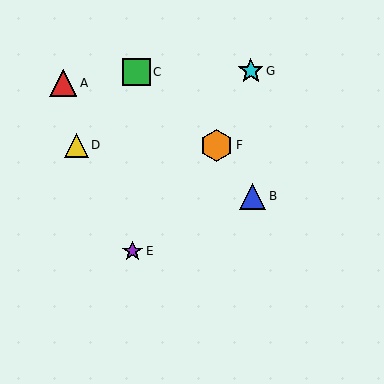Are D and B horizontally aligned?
No, D is at y≈145 and B is at y≈196.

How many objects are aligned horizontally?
2 objects (D, F) are aligned horizontally.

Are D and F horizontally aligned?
Yes, both are at y≈145.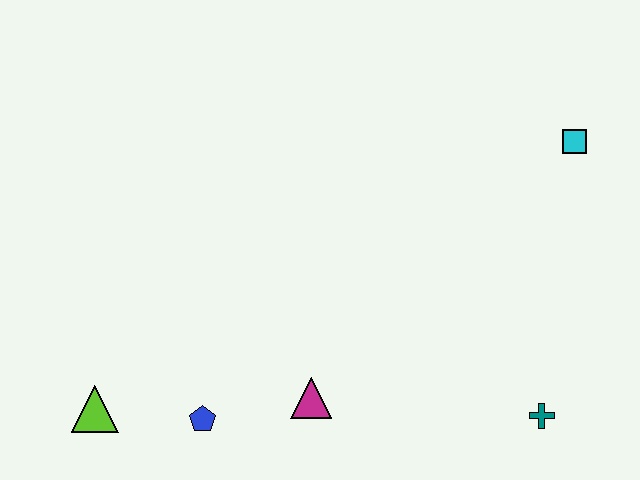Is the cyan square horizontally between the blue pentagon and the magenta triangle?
No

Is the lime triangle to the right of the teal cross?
No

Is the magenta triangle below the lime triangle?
No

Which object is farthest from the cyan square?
The lime triangle is farthest from the cyan square.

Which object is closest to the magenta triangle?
The blue pentagon is closest to the magenta triangle.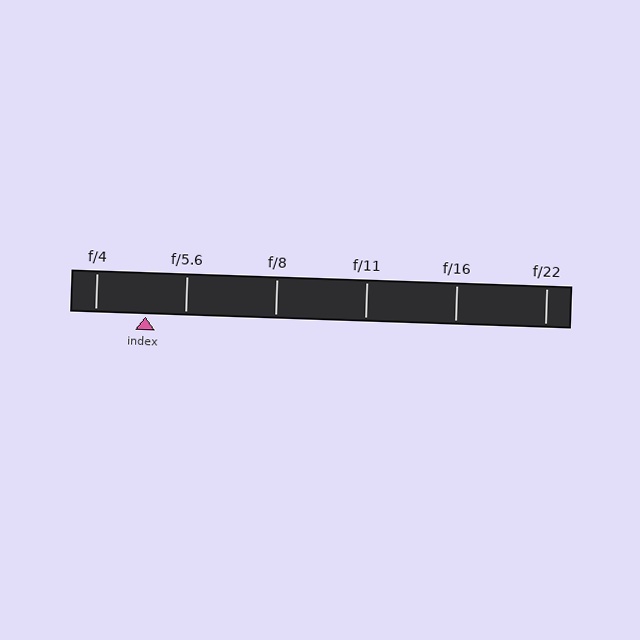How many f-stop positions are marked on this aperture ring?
There are 6 f-stop positions marked.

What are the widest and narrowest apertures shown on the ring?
The widest aperture shown is f/4 and the narrowest is f/22.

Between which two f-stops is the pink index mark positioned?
The index mark is between f/4 and f/5.6.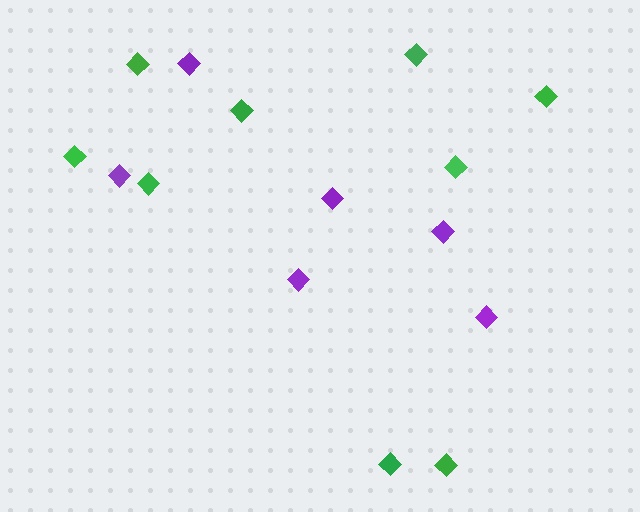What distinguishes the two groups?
There are 2 groups: one group of green diamonds (9) and one group of purple diamonds (6).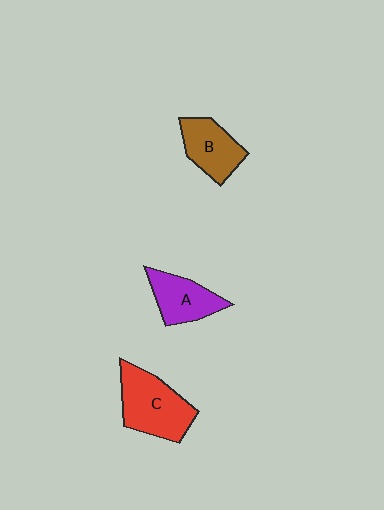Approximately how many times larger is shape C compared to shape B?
Approximately 1.4 times.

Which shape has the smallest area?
Shape A (purple).